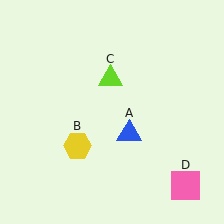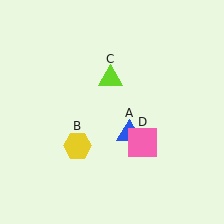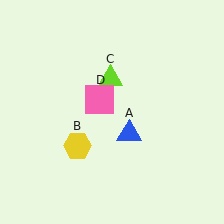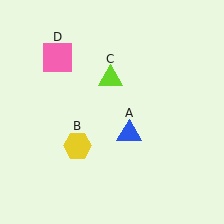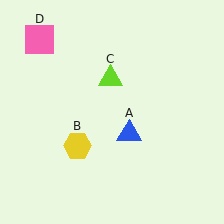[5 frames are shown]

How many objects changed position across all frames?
1 object changed position: pink square (object D).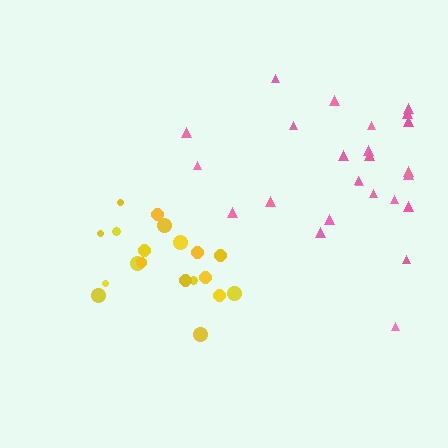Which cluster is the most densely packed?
Yellow.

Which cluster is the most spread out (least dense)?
Pink.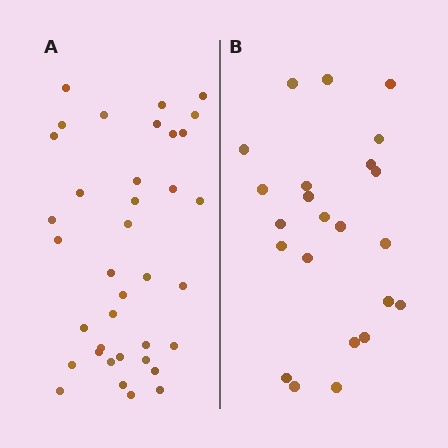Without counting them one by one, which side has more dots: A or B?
Region A (the left region) has more dots.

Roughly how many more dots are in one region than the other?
Region A has approximately 15 more dots than region B.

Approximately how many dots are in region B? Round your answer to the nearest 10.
About 20 dots. (The exact count is 23, which rounds to 20.)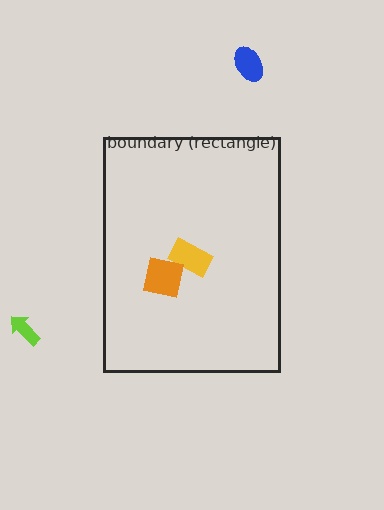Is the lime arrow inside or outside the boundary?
Outside.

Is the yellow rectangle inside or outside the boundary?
Inside.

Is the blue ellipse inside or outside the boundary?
Outside.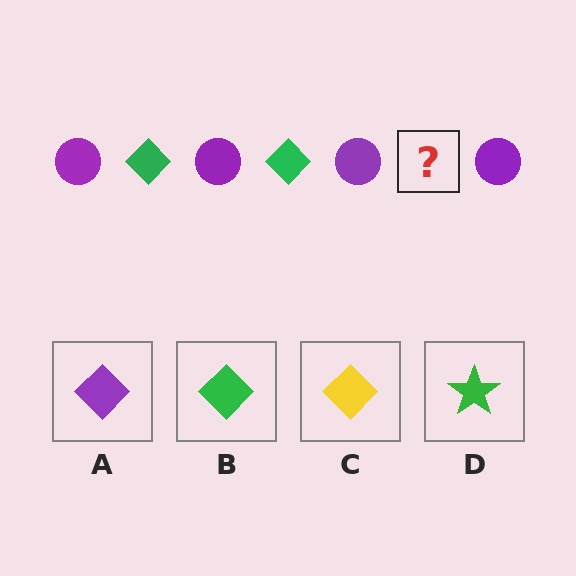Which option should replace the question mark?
Option B.